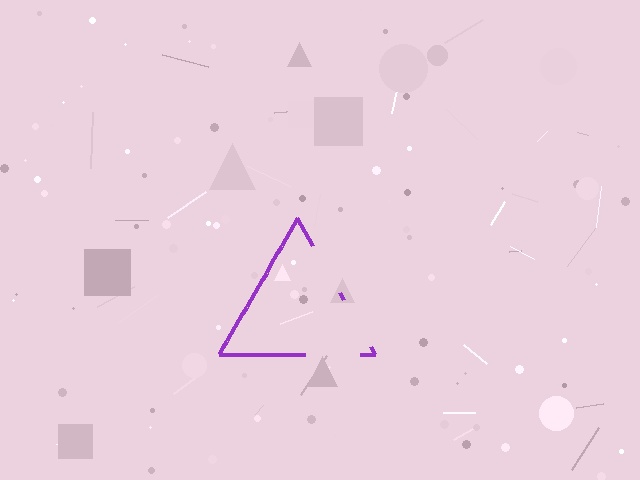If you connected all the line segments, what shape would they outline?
They would outline a triangle.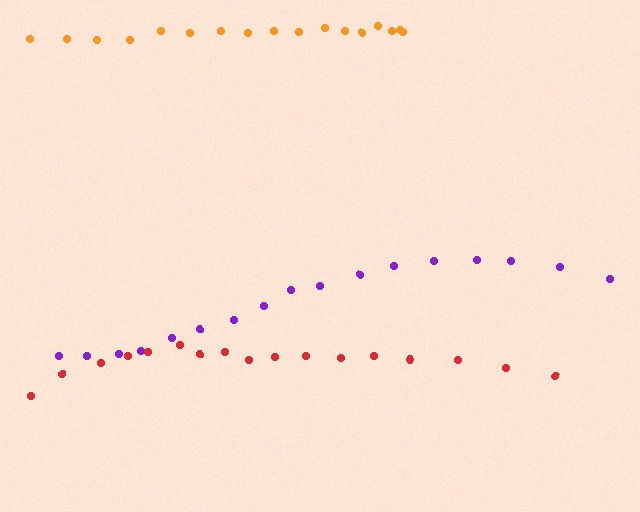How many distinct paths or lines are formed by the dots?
There are 3 distinct paths.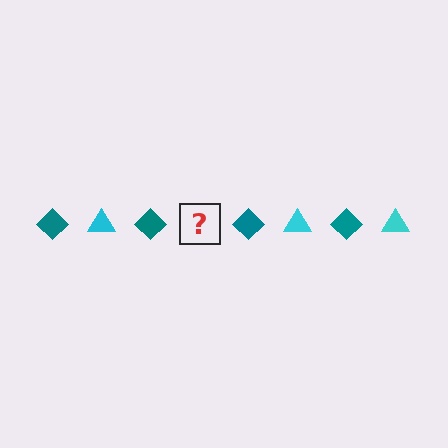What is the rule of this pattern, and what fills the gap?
The rule is that the pattern alternates between teal diamond and cyan triangle. The gap should be filled with a cyan triangle.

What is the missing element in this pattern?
The missing element is a cyan triangle.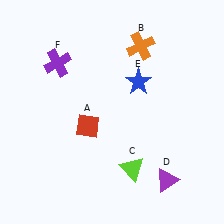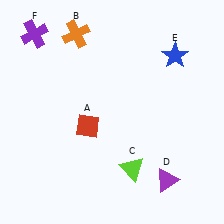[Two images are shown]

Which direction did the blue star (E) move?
The blue star (E) moved right.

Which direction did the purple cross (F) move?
The purple cross (F) moved up.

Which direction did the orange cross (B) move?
The orange cross (B) moved left.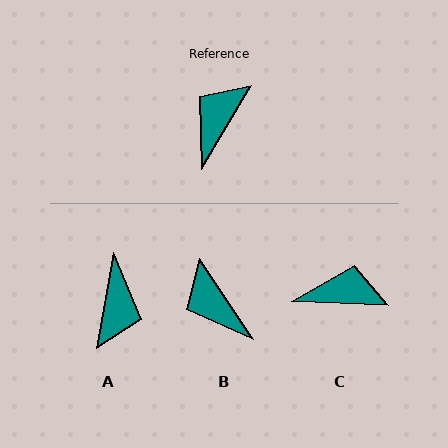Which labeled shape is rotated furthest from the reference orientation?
A, about 159 degrees away.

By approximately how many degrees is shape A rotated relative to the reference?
Approximately 159 degrees clockwise.